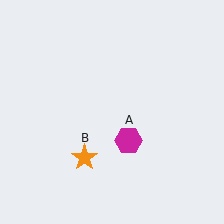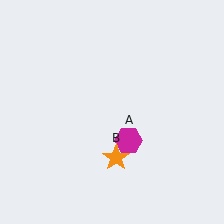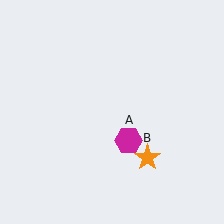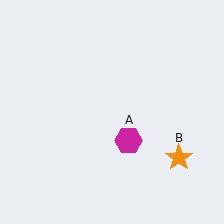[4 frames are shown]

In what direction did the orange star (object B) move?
The orange star (object B) moved right.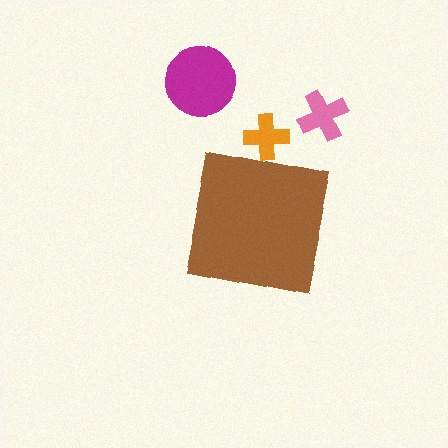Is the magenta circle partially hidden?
No, the magenta circle is fully visible.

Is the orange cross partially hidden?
Yes, the orange cross is partially hidden behind the brown square.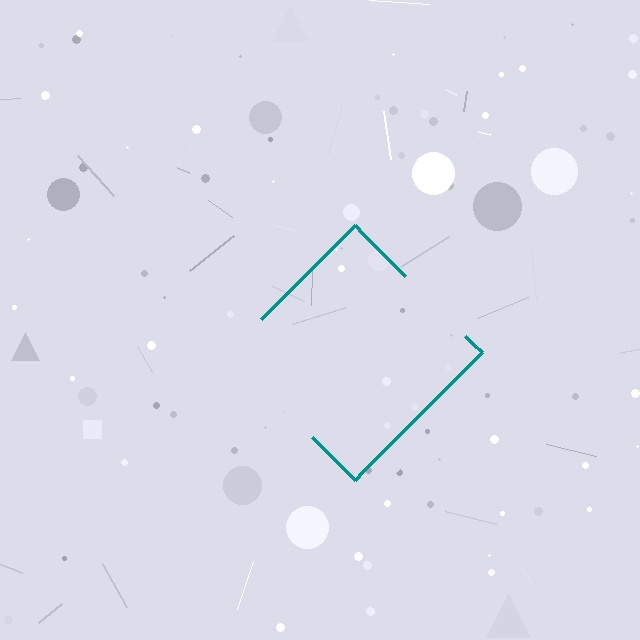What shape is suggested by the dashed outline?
The dashed outline suggests a diamond.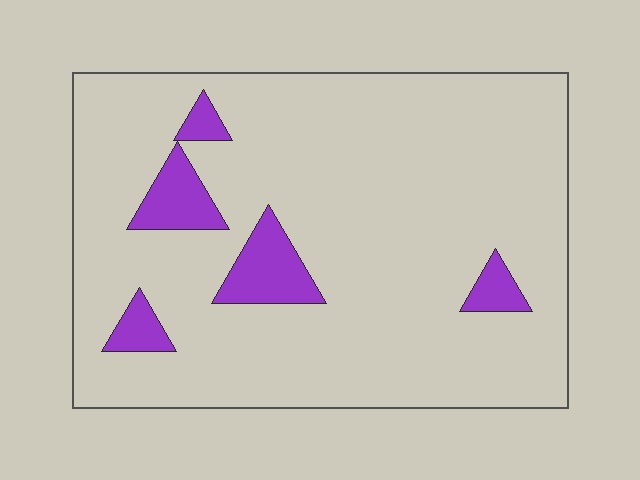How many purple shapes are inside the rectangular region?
5.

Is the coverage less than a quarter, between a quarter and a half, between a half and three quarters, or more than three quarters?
Less than a quarter.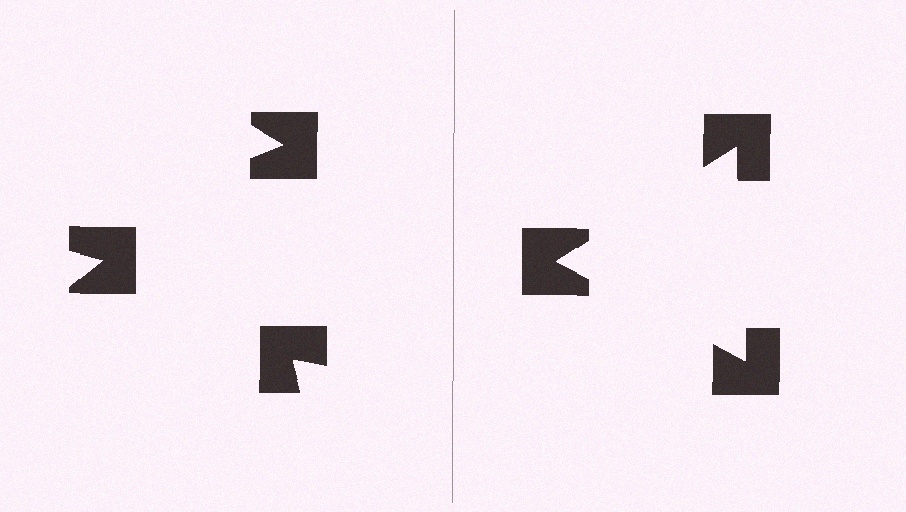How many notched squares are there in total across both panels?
6 — 3 on each side.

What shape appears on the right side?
An illusory triangle.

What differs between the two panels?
The notched squares are positioned identically on both sides; only the wedge orientations differ. On the right they align to a triangle; on the left they are misaligned.